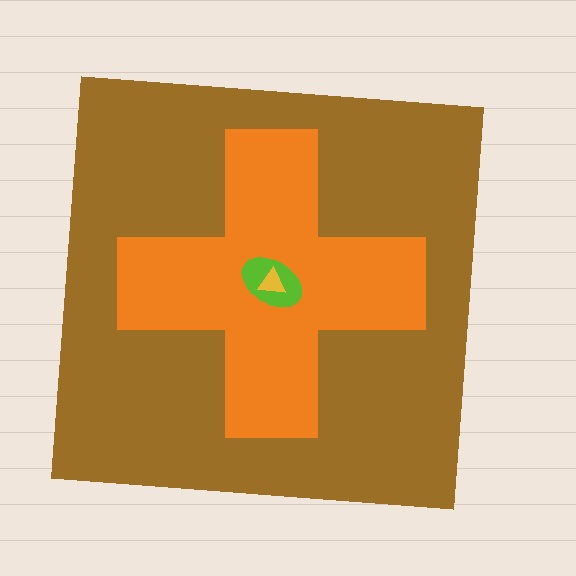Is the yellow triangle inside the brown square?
Yes.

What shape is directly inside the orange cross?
The lime ellipse.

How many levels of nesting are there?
4.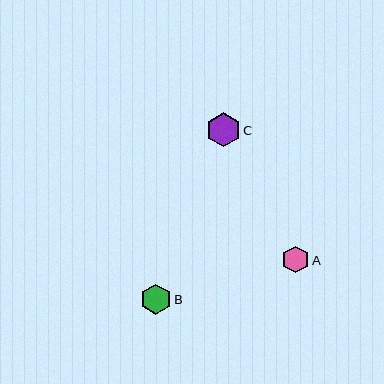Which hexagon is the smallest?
Hexagon A is the smallest with a size of approximately 27 pixels.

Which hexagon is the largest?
Hexagon C is the largest with a size of approximately 34 pixels.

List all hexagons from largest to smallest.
From largest to smallest: C, B, A.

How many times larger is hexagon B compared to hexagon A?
Hexagon B is approximately 1.1 times the size of hexagon A.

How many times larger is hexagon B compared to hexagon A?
Hexagon B is approximately 1.1 times the size of hexagon A.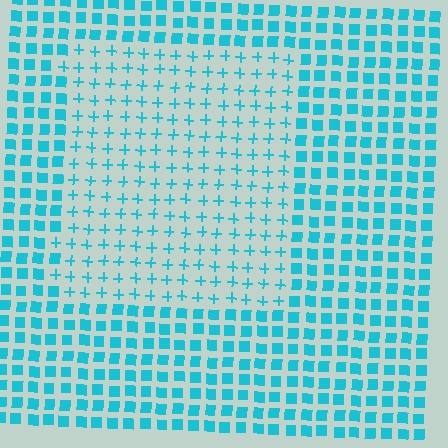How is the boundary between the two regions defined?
The boundary is defined by a change in element shape: plus signs inside vs. squares outside. All elements share the same color and spacing.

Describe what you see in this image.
The image is filled with small cyan elements arranged in a uniform grid. A rectangle-shaped region contains plus signs, while the surrounding area contains squares. The boundary is defined purely by the change in element shape.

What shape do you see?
I see a rectangle.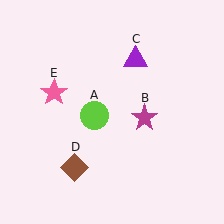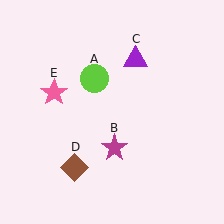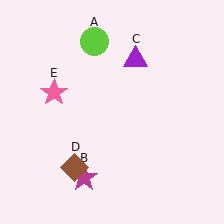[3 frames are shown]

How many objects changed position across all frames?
2 objects changed position: lime circle (object A), magenta star (object B).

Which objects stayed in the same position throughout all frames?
Purple triangle (object C) and brown diamond (object D) and pink star (object E) remained stationary.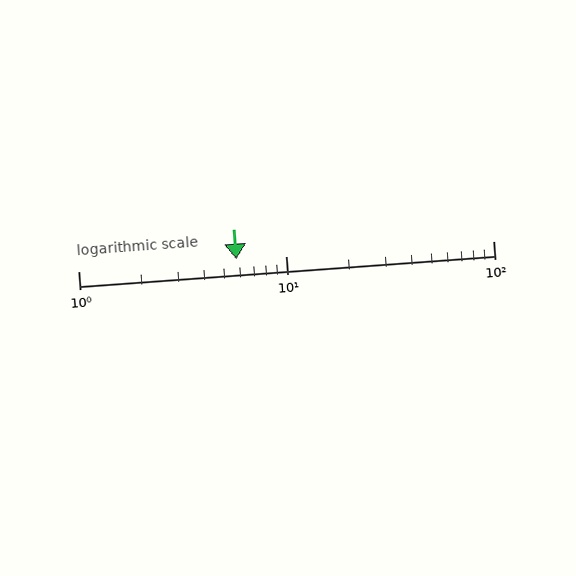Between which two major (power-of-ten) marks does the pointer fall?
The pointer is between 1 and 10.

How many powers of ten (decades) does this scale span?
The scale spans 2 decades, from 1 to 100.